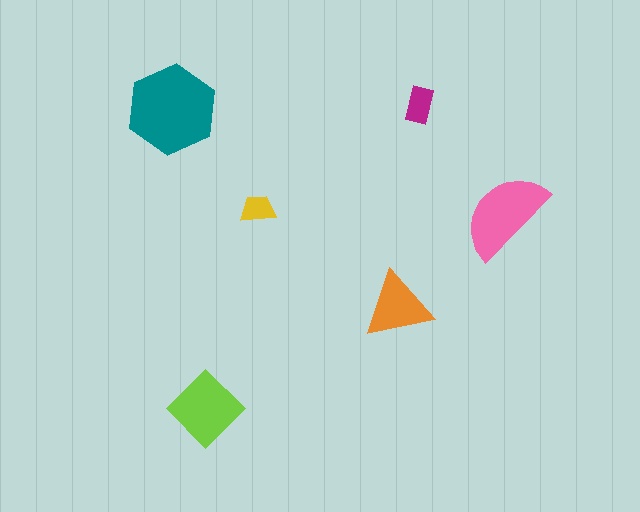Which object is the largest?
The teal hexagon.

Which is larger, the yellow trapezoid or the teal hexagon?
The teal hexagon.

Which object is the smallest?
The yellow trapezoid.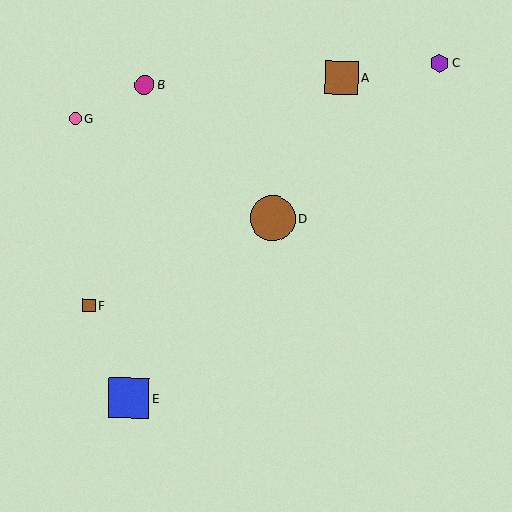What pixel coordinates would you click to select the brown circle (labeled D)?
Click at (273, 218) to select the brown circle D.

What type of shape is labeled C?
Shape C is a purple hexagon.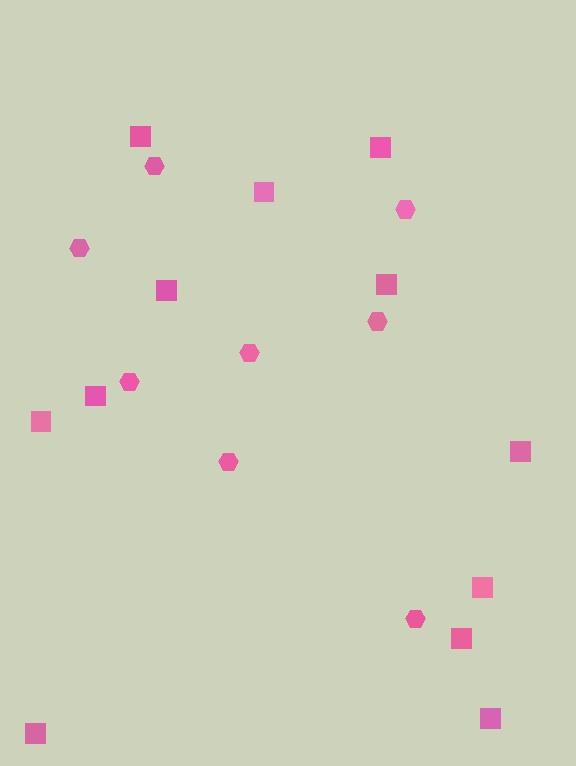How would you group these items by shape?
There are 2 groups: one group of hexagons (8) and one group of squares (12).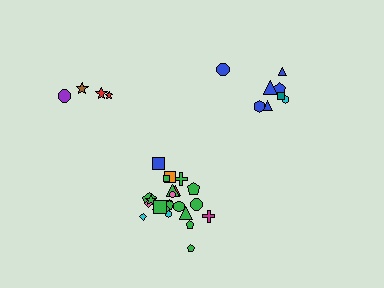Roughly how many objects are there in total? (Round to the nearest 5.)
Roughly 35 objects in total.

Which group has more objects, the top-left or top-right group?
The top-right group.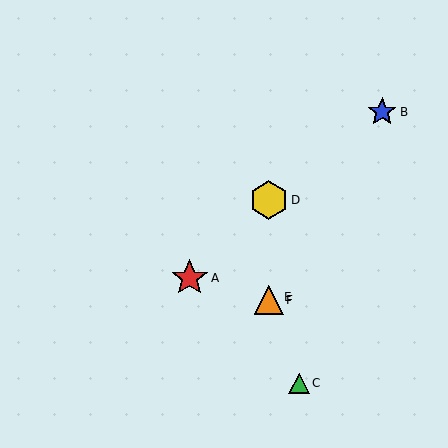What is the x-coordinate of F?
Object F is at x≈269.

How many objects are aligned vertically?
3 objects (D, E, F) are aligned vertically.